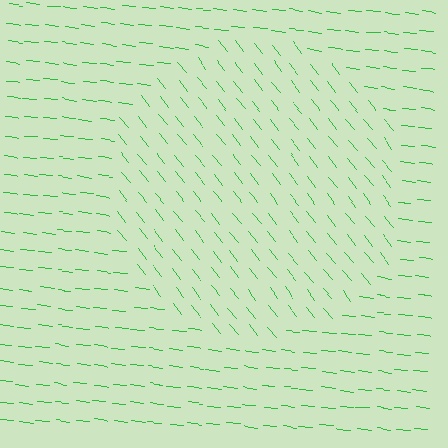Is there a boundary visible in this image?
Yes, there is a texture boundary formed by a change in line orientation.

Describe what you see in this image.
The image is filled with small green line segments. A circle region in the image has lines oriented differently from the surrounding lines, creating a visible texture boundary.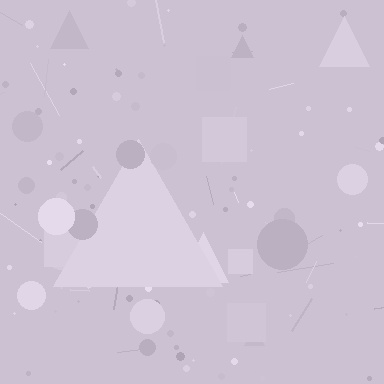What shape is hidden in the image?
A triangle is hidden in the image.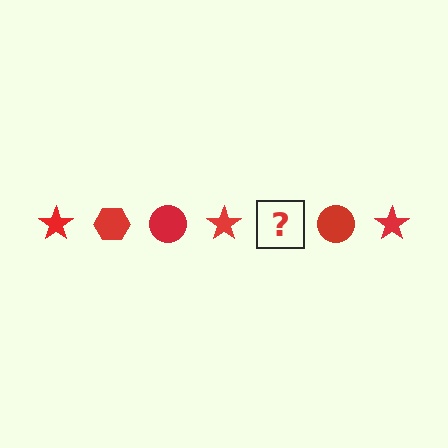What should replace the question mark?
The question mark should be replaced with a red hexagon.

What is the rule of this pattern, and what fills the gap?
The rule is that the pattern cycles through star, hexagon, circle shapes in red. The gap should be filled with a red hexagon.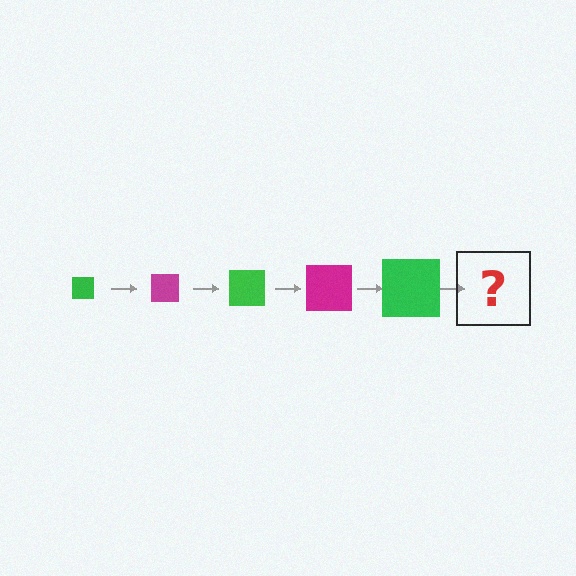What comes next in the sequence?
The next element should be a magenta square, larger than the previous one.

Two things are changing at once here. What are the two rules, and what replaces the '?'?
The two rules are that the square grows larger each step and the color cycles through green and magenta. The '?' should be a magenta square, larger than the previous one.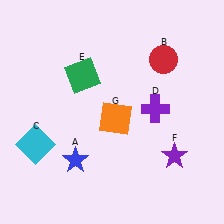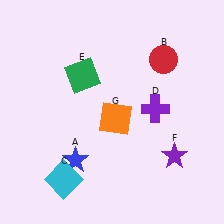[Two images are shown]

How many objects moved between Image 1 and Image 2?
1 object moved between the two images.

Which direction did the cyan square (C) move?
The cyan square (C) moved down.